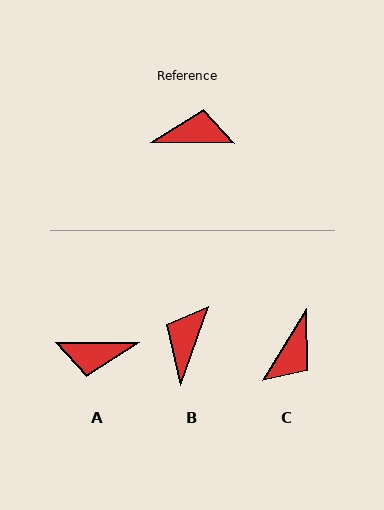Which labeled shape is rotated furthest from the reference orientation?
A, about 179 degrees away.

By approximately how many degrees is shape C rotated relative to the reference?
Approximately 120 degrees clockwise.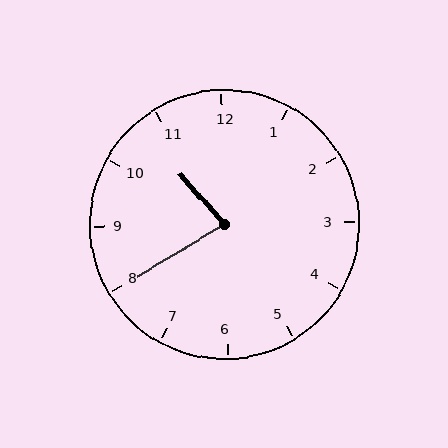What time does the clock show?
10:40.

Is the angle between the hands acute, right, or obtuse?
It is acute.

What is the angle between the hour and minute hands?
Approximately 80 degrees.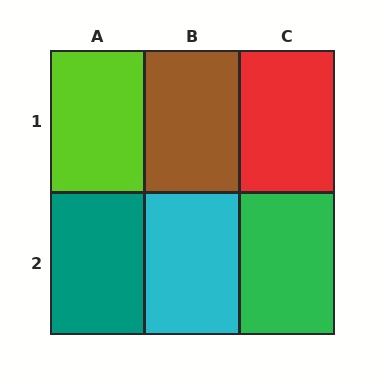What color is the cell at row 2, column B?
Cyan.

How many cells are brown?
1 cell is brown.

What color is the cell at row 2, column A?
Teal.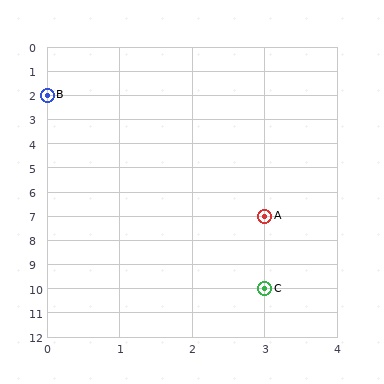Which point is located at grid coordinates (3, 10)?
Point C is at (3, 10).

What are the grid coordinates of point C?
Point C is at grid coordinates (3, 10).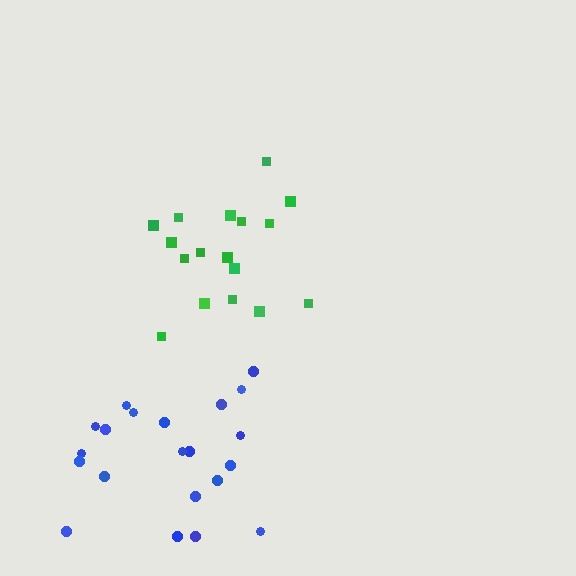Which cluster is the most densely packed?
Blue.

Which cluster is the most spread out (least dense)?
Green.